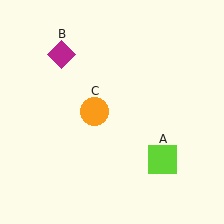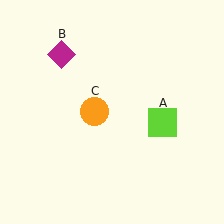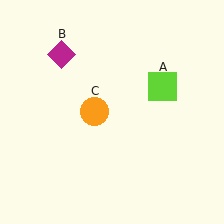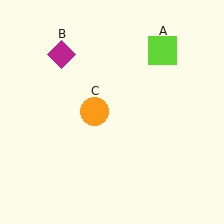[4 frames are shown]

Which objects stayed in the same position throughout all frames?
Magenta diamond (object B) and orange circle (object C) remained stationary.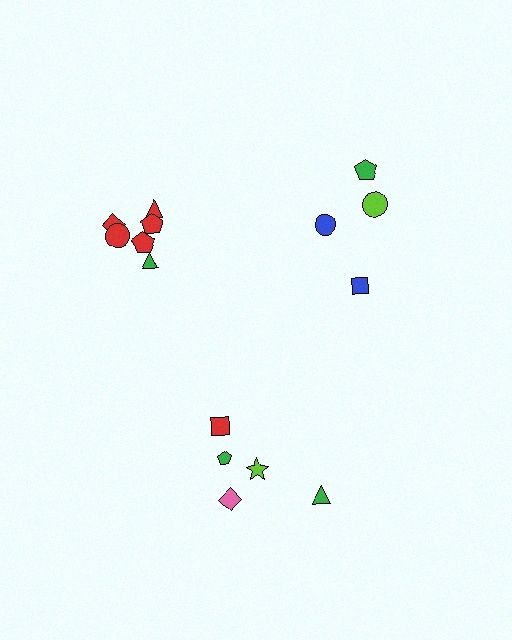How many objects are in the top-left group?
There are 6 objects.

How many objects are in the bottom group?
There are 5 objects.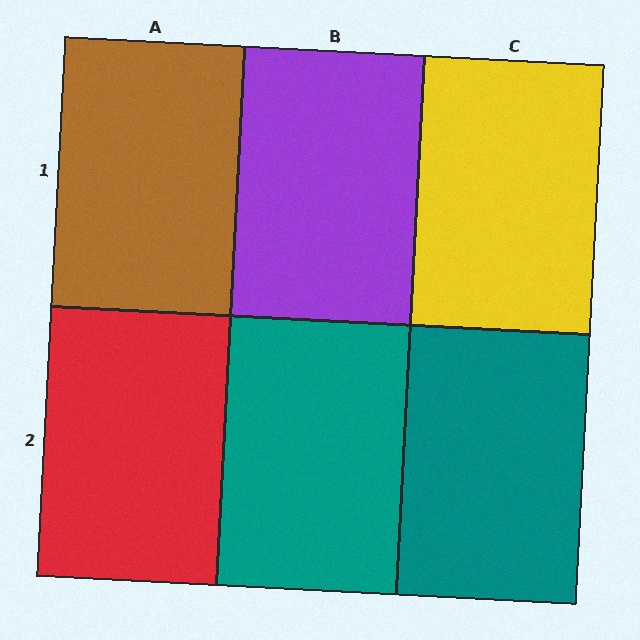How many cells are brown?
1 cell is brown.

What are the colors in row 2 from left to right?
Red, teal, teal.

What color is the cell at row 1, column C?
Yellow.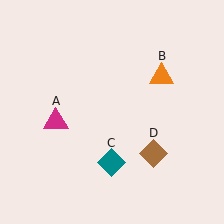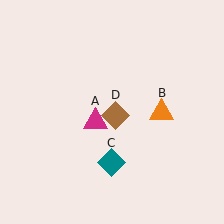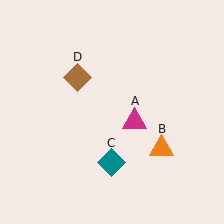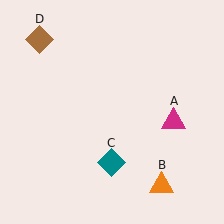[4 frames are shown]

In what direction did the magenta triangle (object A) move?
The magenta triangle (object A) moved right.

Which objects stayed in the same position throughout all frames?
Teal diamond (object C) remained stationary.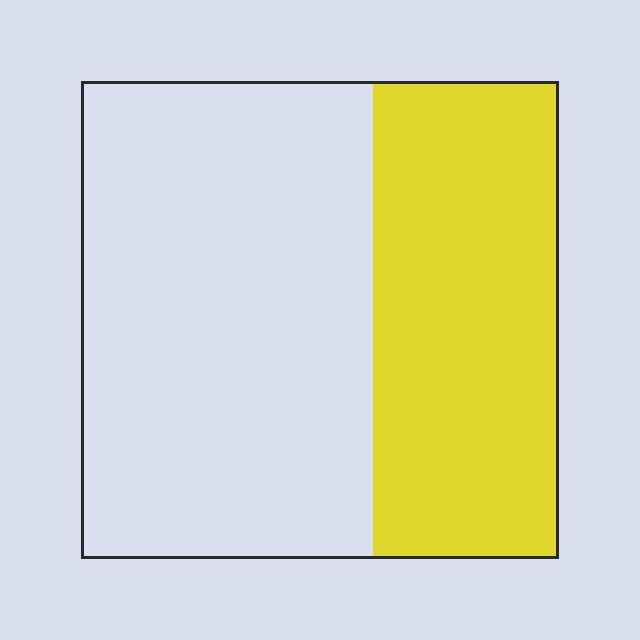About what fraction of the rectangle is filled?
About two fifths (2/5).